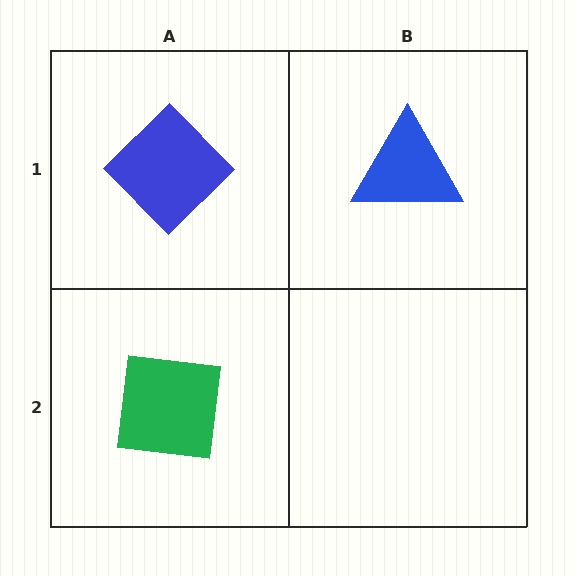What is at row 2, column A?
A green square.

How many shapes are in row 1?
2 shapes.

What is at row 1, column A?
A blue diamond.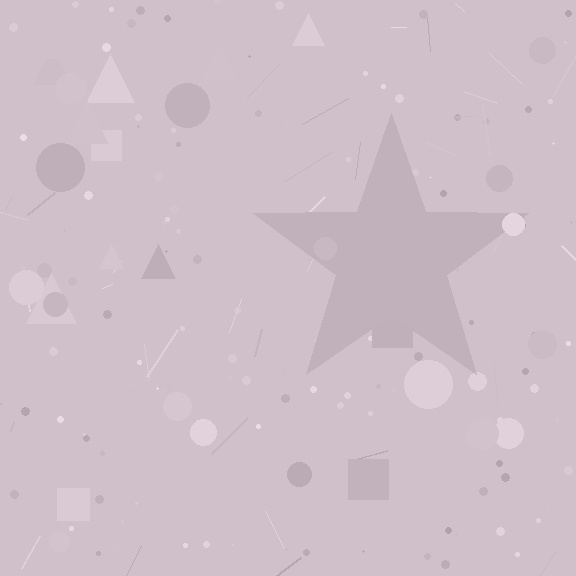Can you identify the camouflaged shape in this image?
The camouflaged shape is a star.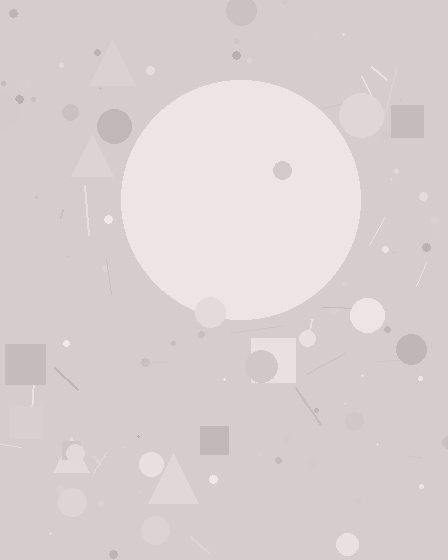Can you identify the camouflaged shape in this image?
The camouflaged shape is a circle.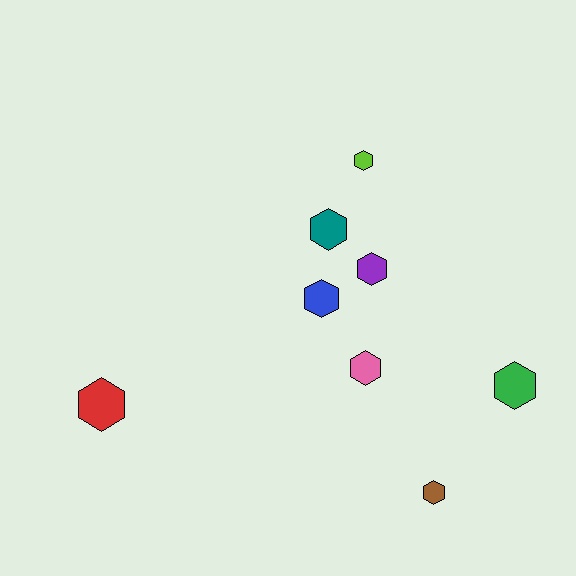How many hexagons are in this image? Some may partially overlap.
There are 8 hexagons.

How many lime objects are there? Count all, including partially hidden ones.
There is 1 lime object.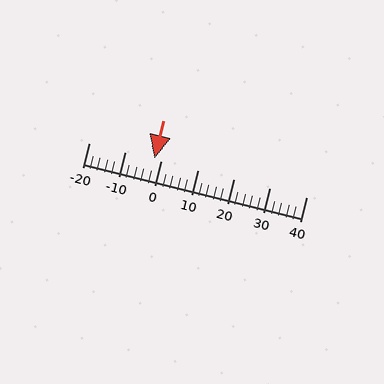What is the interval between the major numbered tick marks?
The major tick marks are spaced 10 units apart.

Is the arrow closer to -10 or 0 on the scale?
The arrow is closer to 0.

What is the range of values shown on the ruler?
The ruler shows values from -20 to 40.